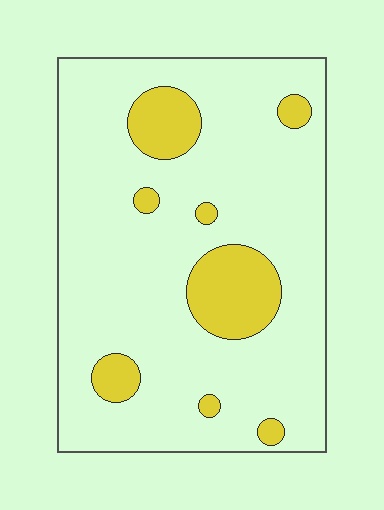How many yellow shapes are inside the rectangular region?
8.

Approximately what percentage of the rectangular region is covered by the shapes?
Approximately 15%.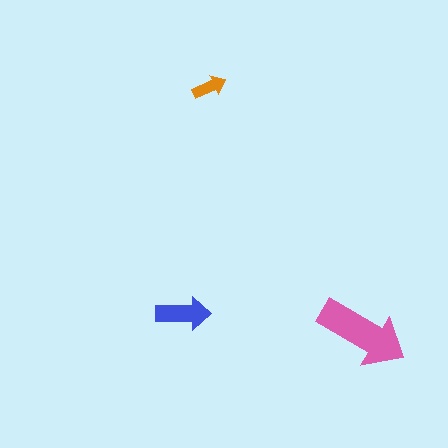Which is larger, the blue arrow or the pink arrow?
The pink one.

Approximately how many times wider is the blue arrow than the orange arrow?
About 1.5 times wider.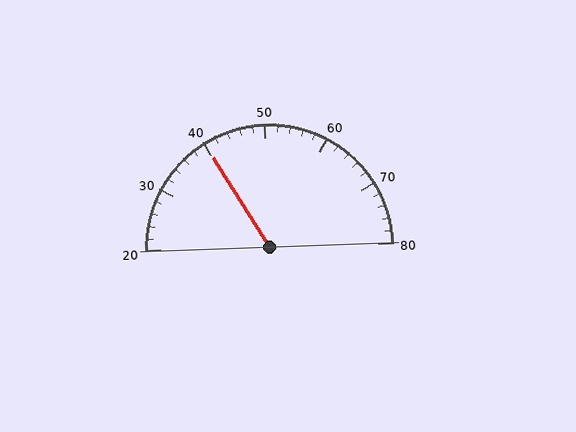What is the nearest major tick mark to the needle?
The nearest major tick mark is 40.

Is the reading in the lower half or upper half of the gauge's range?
The reading is in the lower half of the range (20 to 80).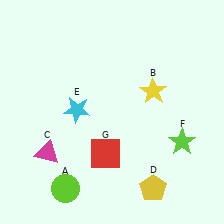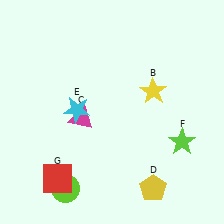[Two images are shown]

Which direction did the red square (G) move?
The red square (G) moved left.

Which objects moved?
The objects that moved are: the magenta triangle (C), the red square (G).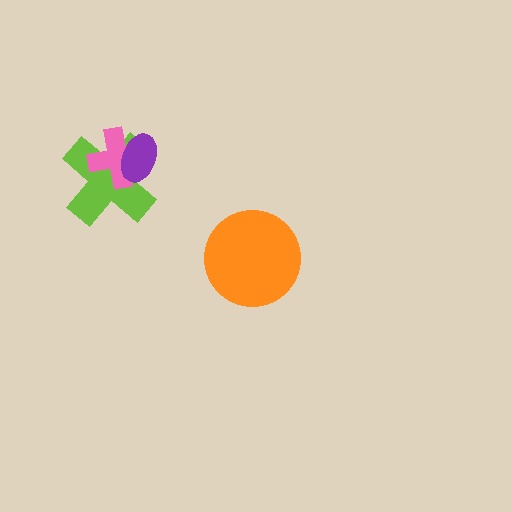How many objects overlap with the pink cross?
2 objects overlap with the pink cross.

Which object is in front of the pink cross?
The purple ellipse is in front of the pink cross.